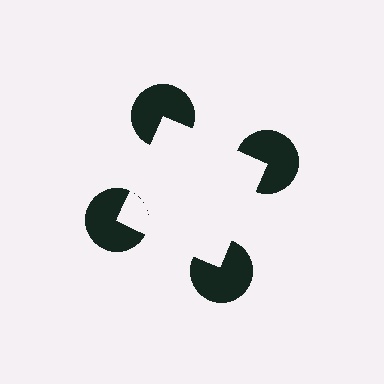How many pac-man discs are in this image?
There are 4 — one at each vertex of the illusory square.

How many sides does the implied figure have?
4 sides.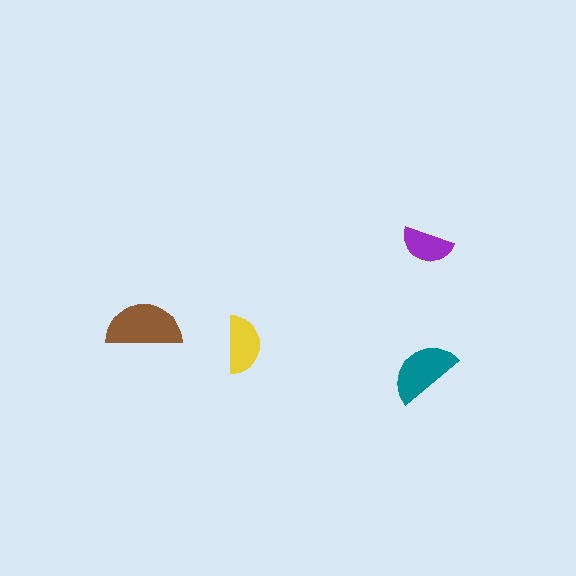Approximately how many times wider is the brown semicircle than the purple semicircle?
About 1.5 times wider.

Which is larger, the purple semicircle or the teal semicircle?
The teal one.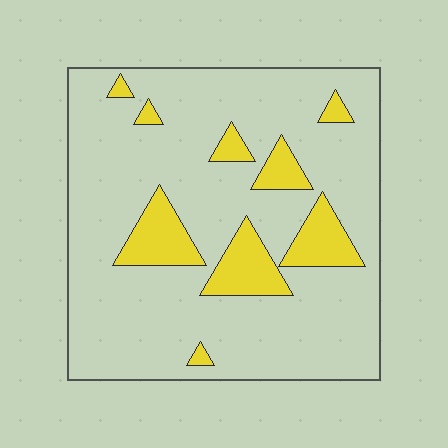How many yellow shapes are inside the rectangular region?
9.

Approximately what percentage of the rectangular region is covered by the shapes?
Approximately 15%.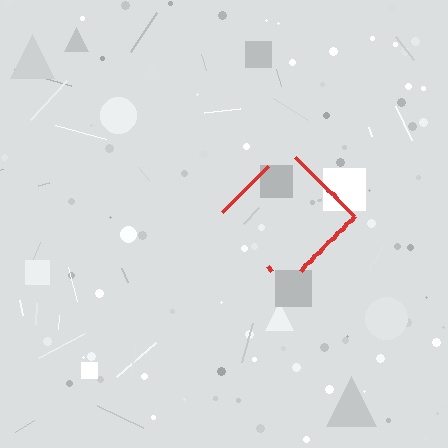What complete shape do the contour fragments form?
The contour fragments form a diamond.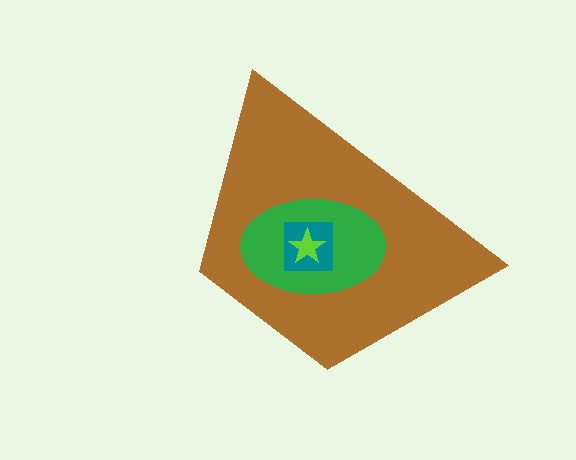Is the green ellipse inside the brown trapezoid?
Yes.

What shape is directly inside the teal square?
The lime star.